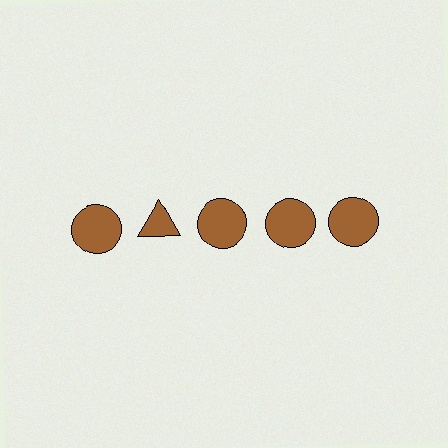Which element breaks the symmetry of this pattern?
The brown triangle in the top row, second from left column breaks the symmetry. All other shapes are brown circles.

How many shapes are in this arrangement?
There are 5 shapes arranged in a grid pattern.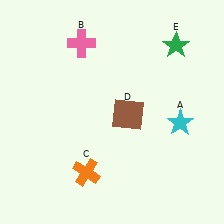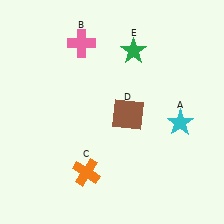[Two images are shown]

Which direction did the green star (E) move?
The green star (E) moved left.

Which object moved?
The green star (E) moved left.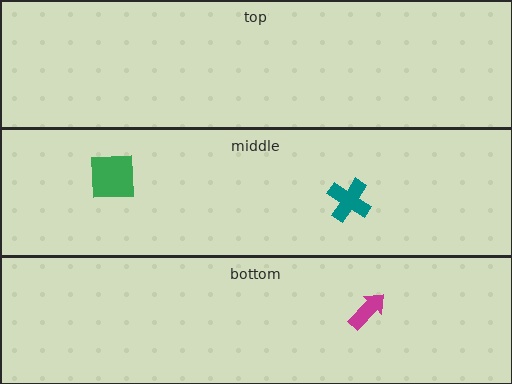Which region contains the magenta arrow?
The bottom region.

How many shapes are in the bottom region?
1.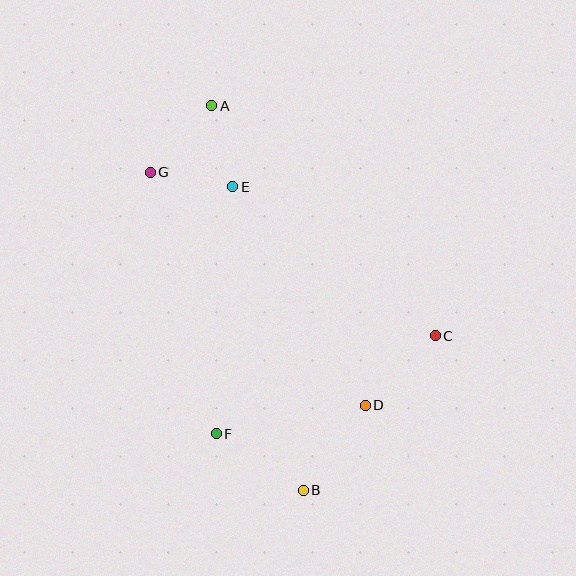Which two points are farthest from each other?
Points A and B are farthest from each other.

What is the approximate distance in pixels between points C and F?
The distance between C and F is approximately 240 pixels.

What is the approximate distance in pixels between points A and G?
The distance between A and G is approximately 91 pixels.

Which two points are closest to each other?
Points A and E are closest to each other.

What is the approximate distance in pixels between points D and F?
The distance between D and F is approximately 152 pixels.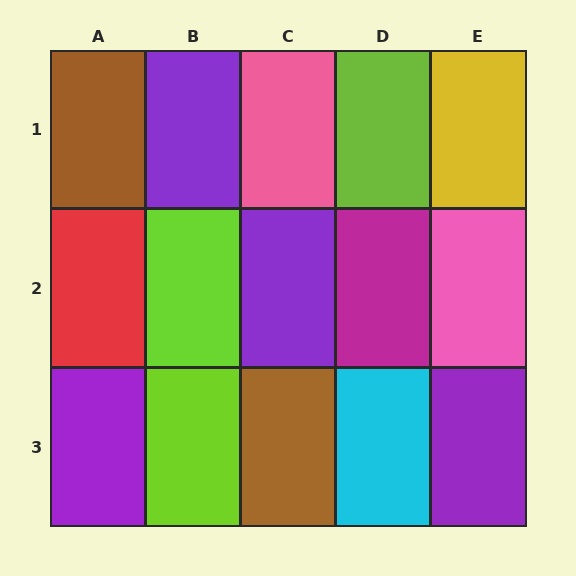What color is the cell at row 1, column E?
Yellow.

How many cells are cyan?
1 cell is cyan.